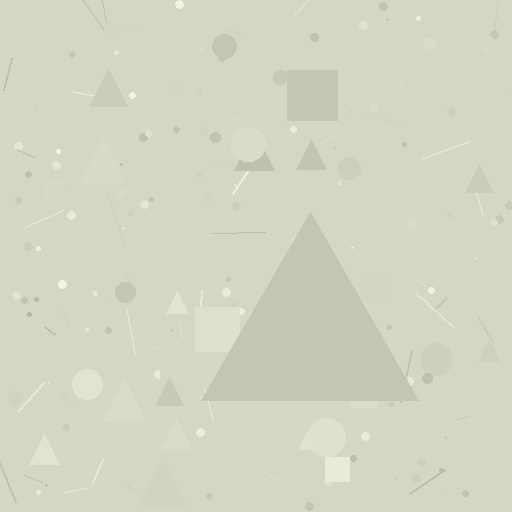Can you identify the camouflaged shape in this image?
The camouflaged shape is a triangle.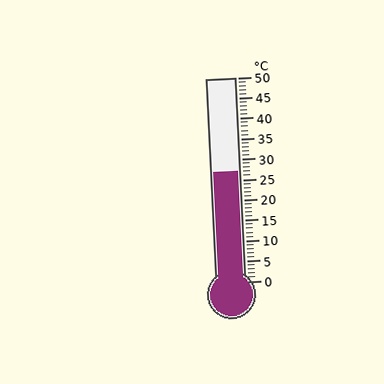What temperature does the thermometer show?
The thermometer shows approximately 27°C.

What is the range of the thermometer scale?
The thermometer scale ranges from 0°C to 50°C.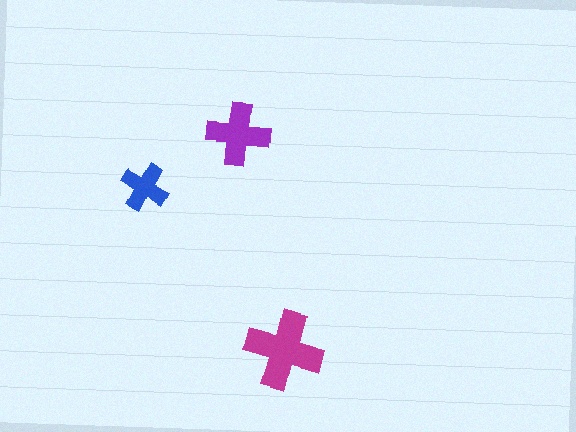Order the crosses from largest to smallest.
the magenta one, the purple one, the blue one.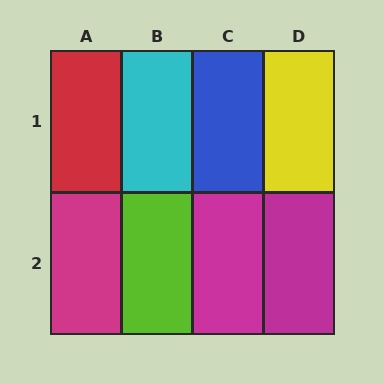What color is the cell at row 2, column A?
Magenta.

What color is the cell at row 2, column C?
Magenta.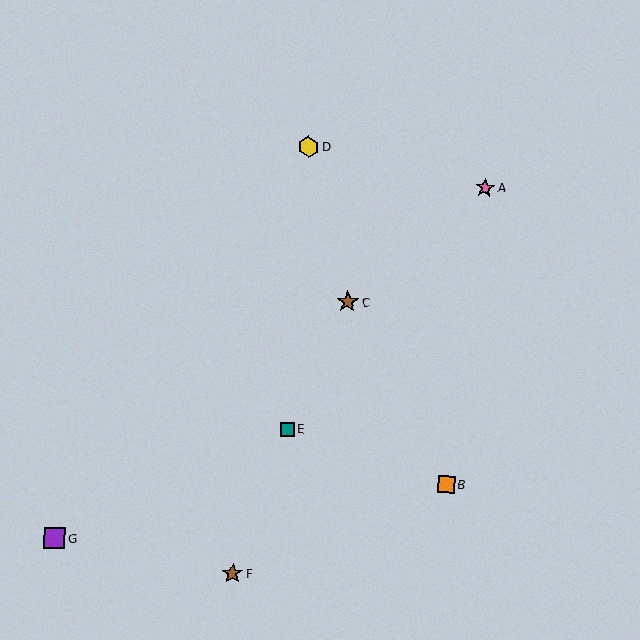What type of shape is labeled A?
Shape A is a pink star.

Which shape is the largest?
The brown star (labeled C) is the largest.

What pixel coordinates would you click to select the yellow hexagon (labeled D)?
Click at (308, 147) to select the yellow hexagon D.